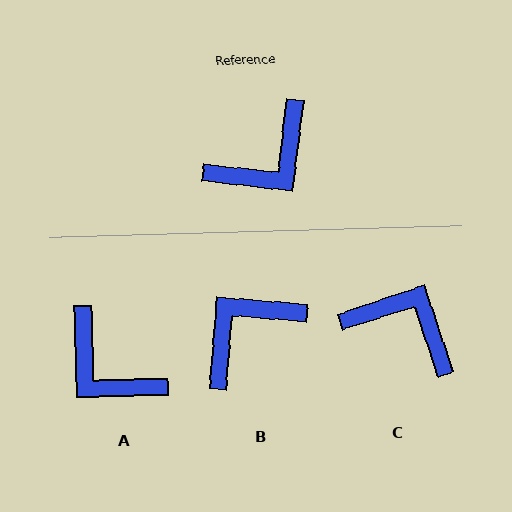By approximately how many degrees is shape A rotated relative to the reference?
Approximately 82 degrees clockwise.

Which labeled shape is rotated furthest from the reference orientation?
B, about 178 degrees away.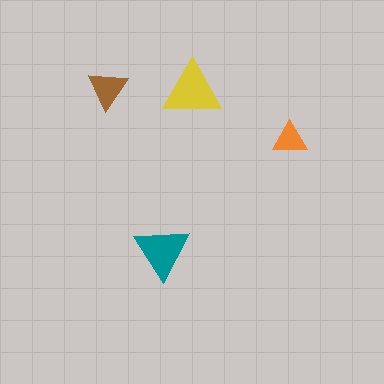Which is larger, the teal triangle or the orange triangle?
The teal one.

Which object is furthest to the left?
The brown triangle is leftmost.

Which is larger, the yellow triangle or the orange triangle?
The yellow one.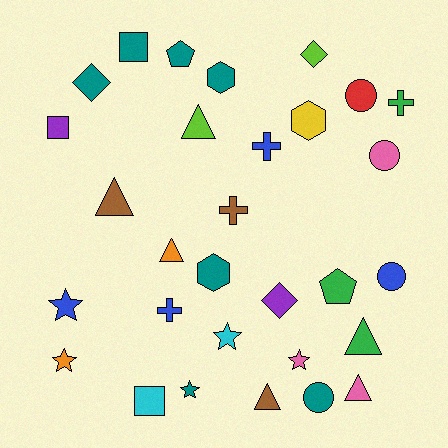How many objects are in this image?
There are 30 objects.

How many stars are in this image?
There are 5 stars.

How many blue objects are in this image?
There are 4 blue objects.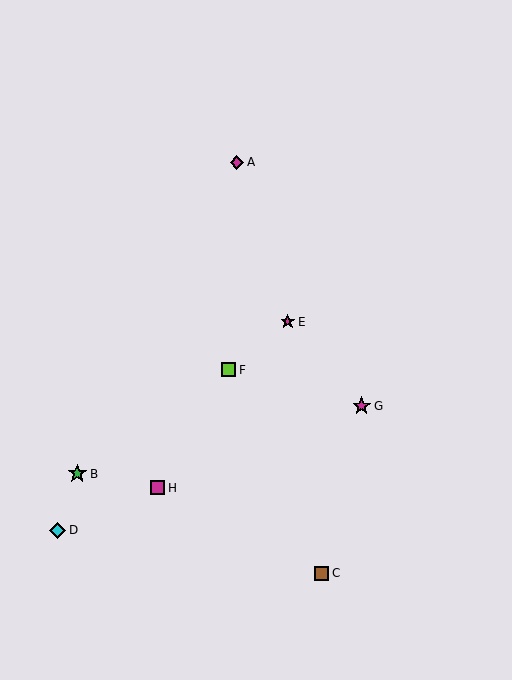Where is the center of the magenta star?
The center of the magenta star is at (362, 406).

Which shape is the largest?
The green star (labeled B) is the largest.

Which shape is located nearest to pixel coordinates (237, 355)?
The lime square (labeled F) at (228, 370) is nearest to that location.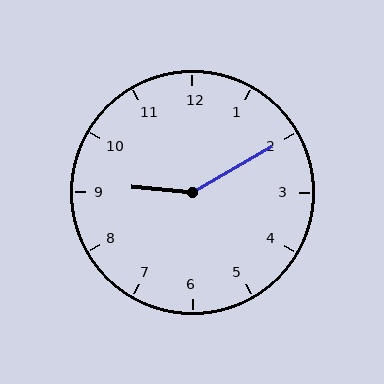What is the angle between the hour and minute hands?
Approximately 145 degrees.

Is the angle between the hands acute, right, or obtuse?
It is obtuse.